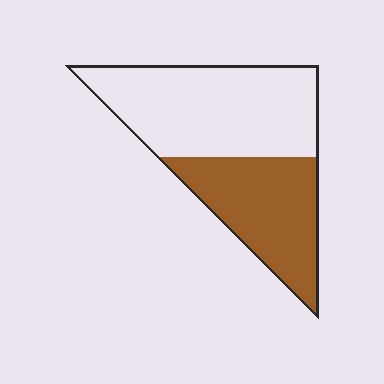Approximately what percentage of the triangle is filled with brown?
Approximately 40%.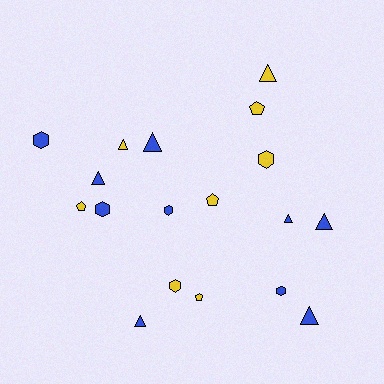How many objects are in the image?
There are 18 objects.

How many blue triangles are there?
There are 6 blue triangles.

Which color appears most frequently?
Blue, with 10 objects.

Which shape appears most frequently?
Triangle, with 8 objects.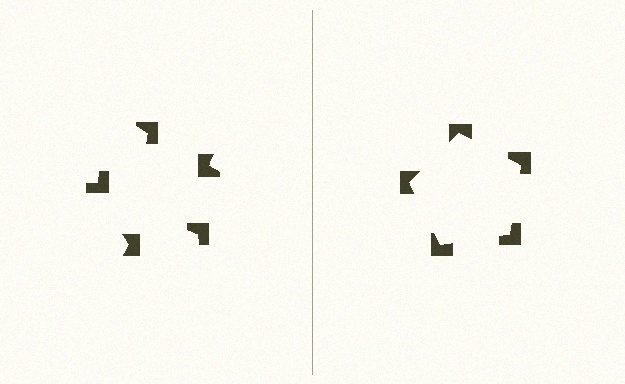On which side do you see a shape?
An illusory pentagon appears on the right side. On the left side the wedge cuts are rotated, so no coherent shape forms.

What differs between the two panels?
The notched squares are positioned identically on both sides; only the wedge orientations differ. On the right they align to a pentagon; on the left they are misaligned.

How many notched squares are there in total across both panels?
10 — 5 on each side.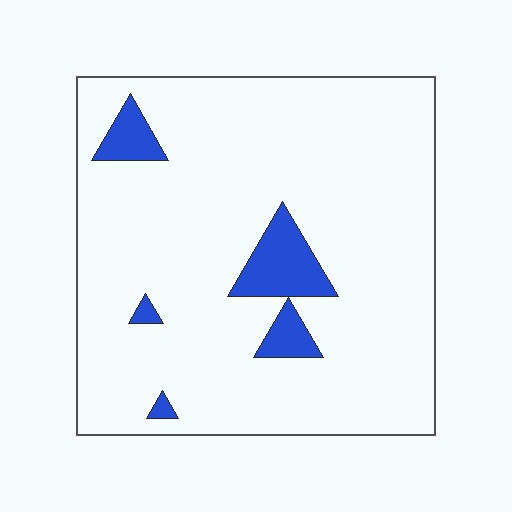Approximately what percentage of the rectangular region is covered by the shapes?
Approximately 10%.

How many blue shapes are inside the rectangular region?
5.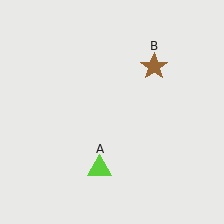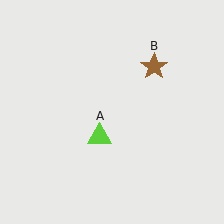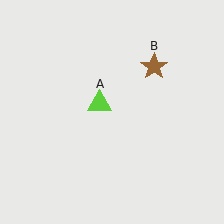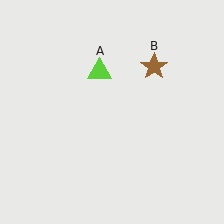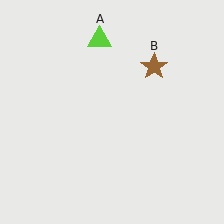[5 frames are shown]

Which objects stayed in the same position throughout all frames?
Brown star (object B) remained stationary.